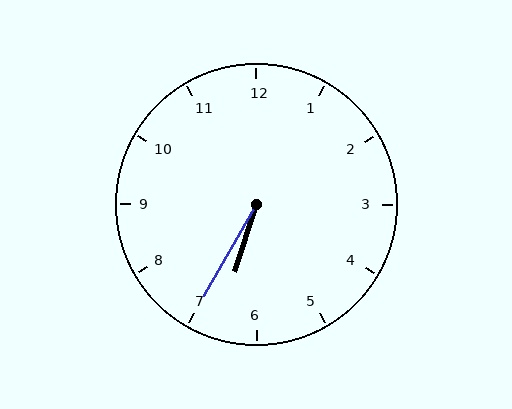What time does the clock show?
6:35.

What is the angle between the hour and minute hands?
Approximately 12 degrees.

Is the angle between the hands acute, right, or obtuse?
It is acute.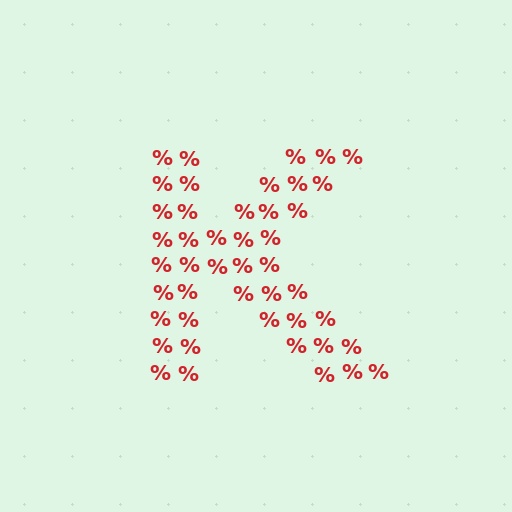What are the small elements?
The small elements are percent signs.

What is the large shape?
The large shape is the letter K.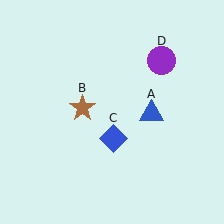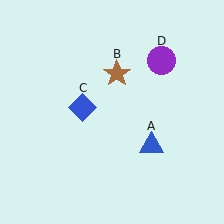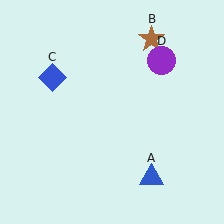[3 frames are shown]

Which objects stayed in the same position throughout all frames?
Purple circle (object D) remained stationary.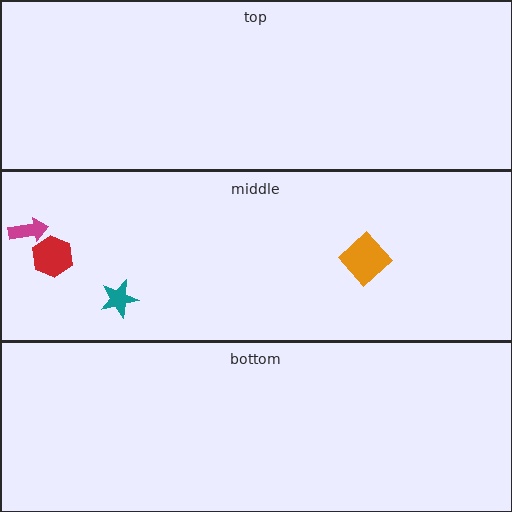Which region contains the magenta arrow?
The middle region.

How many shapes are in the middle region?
4.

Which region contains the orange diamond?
The middle region.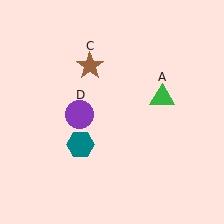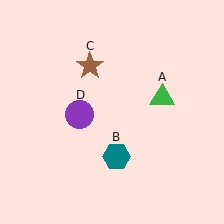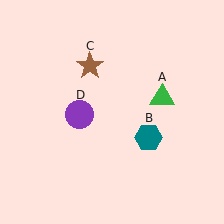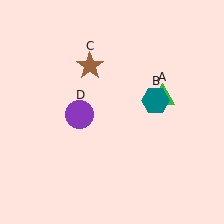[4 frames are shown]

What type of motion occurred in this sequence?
The teal hexagon (object B) rotated counterclockwise around the center of the scene.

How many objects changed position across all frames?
1 object changed position: teal hexagon (object B).